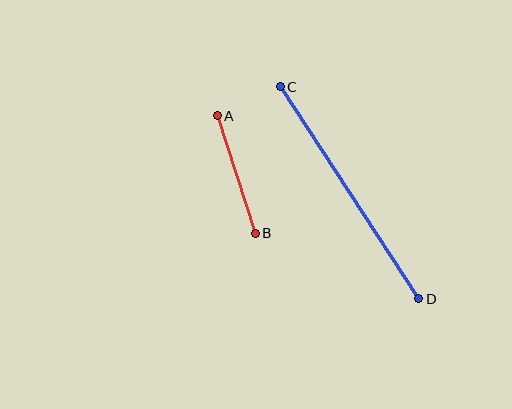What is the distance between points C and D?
The distance is approximately 254 pixels.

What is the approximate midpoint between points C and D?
The midpoint is at approximately (349, 193) pixels.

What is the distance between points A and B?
The distance is approximately 123 pixels.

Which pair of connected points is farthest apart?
Points C and D are farthest apart.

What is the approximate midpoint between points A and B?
The midpoint is at approximately (236, 174) pixels.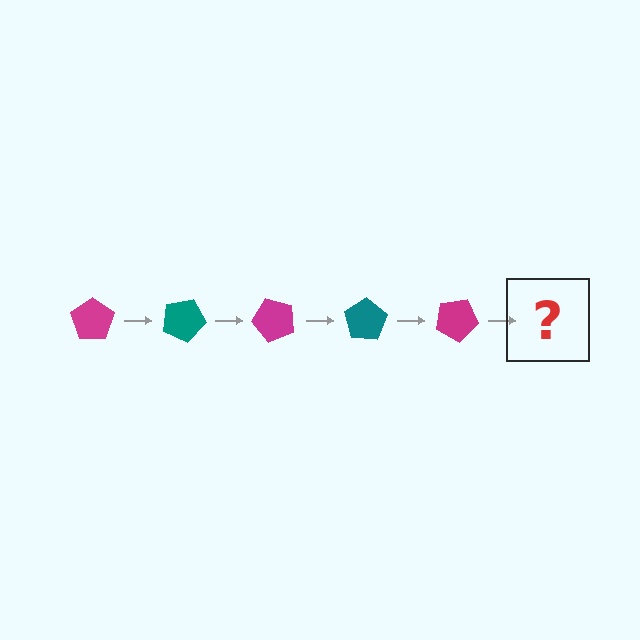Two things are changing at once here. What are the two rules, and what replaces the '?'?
The two rules are that it rotates 25 degrees each step and the color cycles through magenta and teal. The '?' should be a teal pentagon, rotated 125 degrees from the start.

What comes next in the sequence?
The next element should be a teal pentagon, rotated 125 degrees from the start.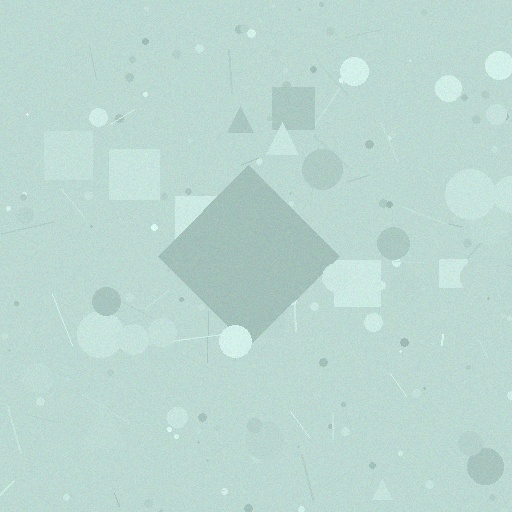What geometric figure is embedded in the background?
A diamond is embedded in the background.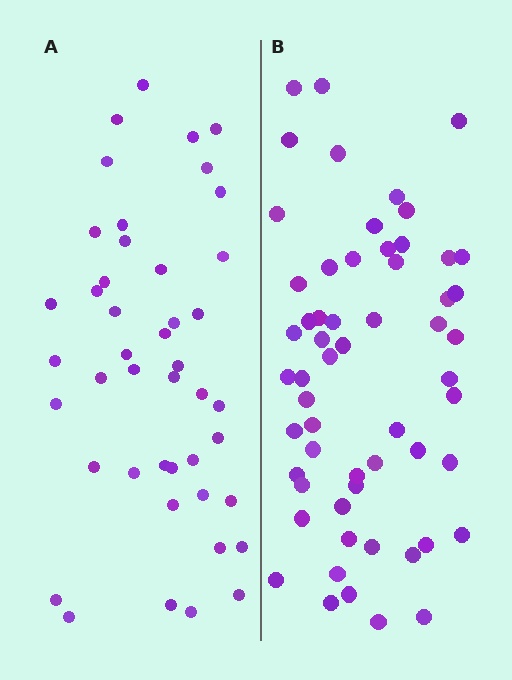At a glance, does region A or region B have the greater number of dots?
Region B (the right region) has more dots.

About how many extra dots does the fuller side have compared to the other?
Region B has approximately 15 more dots than region A.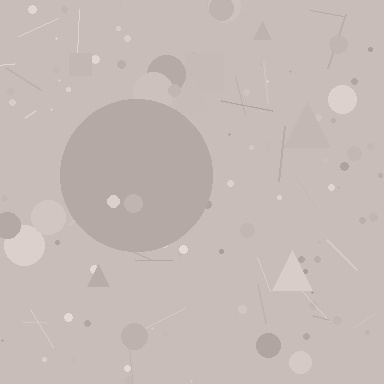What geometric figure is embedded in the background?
A circle is embedded in the background.